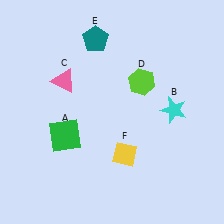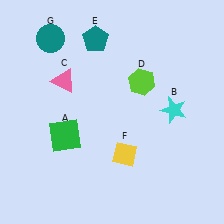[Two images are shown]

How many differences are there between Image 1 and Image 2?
There is 1 difference between the two images.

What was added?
A teal circle (G) was added in Image 2.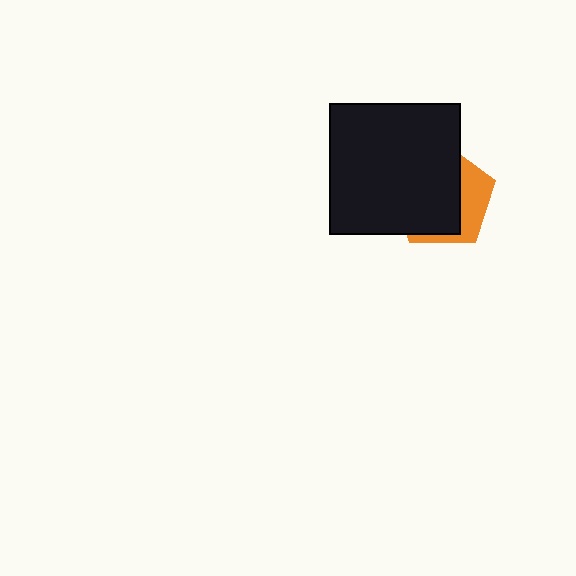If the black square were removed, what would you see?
You would see the complete orange pentagon.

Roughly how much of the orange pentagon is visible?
A small part of it is visible (roughly 32%).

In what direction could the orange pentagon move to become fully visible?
The orange pentagon could move right. That would shift it out from behind the black square entirely.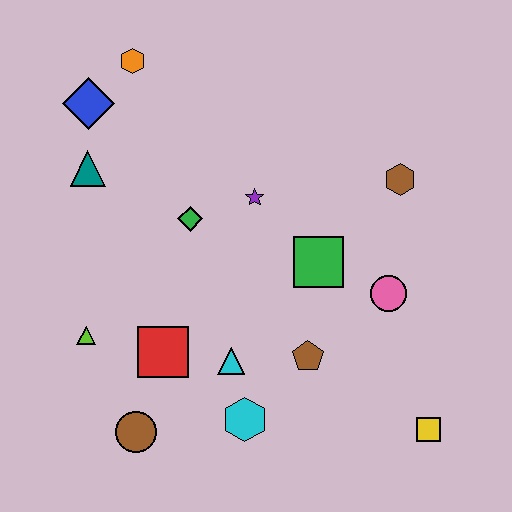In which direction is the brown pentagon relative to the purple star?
The brown pentagon is below the purple star.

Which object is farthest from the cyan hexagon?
The orange hexagon is farthest from the cyan hexagon.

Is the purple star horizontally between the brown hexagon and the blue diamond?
Yes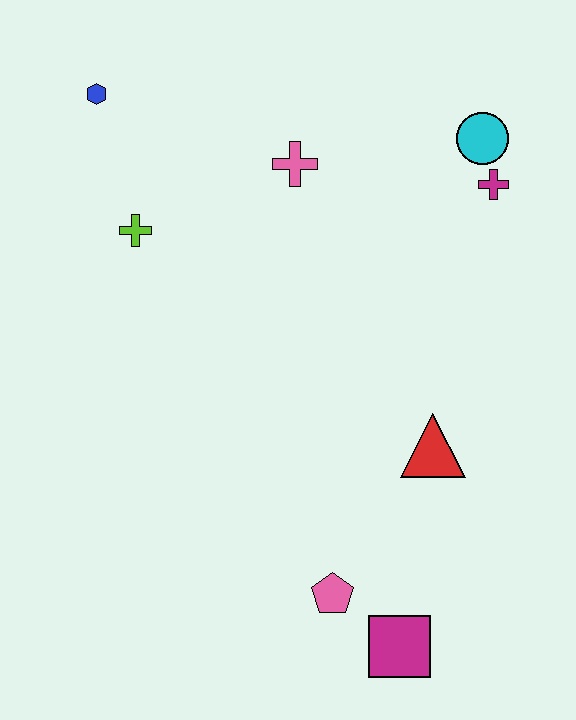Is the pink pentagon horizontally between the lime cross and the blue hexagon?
No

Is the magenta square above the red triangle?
No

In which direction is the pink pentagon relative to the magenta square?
The pink pentagon is to the left of the magenta square.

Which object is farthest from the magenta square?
The blue hexagon is farthest from the magenta square.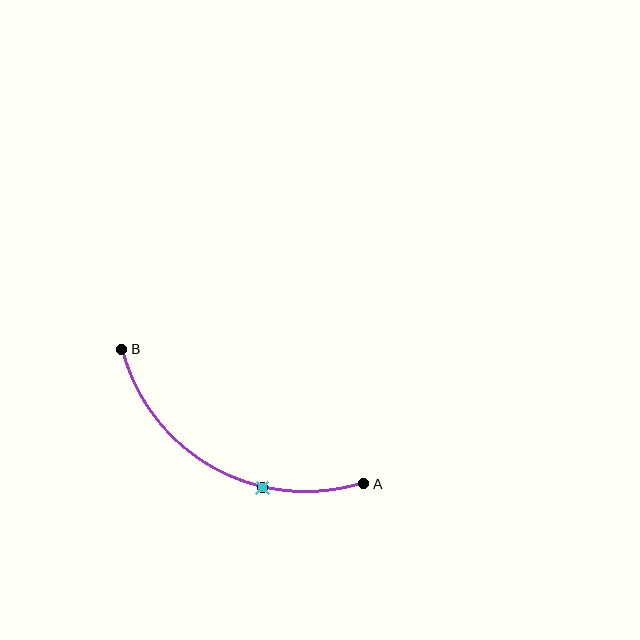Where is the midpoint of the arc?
The arc midpoint is the point on the curve farthest from the straight line joining A and B. It sits below that line.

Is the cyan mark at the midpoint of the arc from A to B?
No. The cyan mark lies on the arc but is closer to endpoint A. The arc midpoint would be at the point on the curve equidistant along the arc from both A and B.